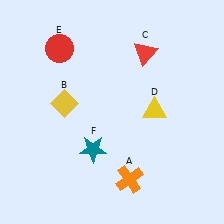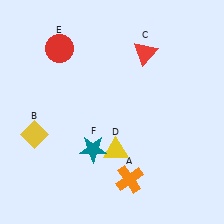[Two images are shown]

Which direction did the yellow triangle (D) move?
The yellow triangle (D) moved down.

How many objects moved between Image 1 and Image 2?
2 objects moved between the two images.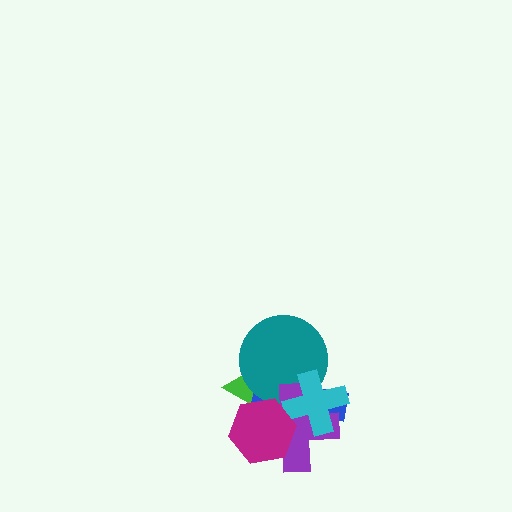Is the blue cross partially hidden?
Yes, it is partially covered by another shape.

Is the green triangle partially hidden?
Yes, it is partially covered by another shape.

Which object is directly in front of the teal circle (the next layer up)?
The purple cross is directly in front of the teal circle.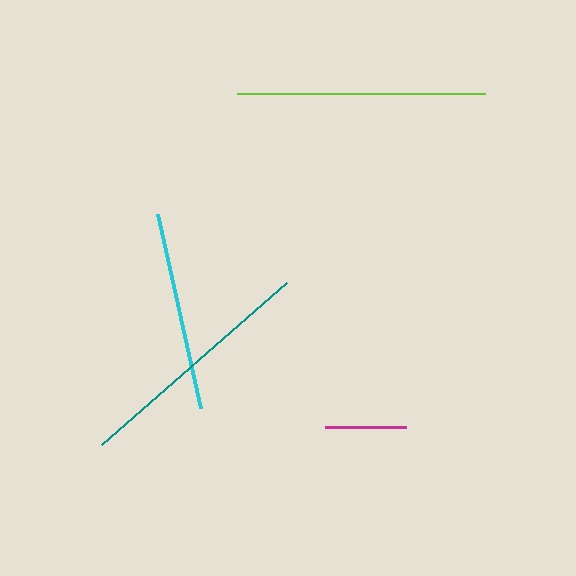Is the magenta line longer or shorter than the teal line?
The teal line is longer than the magenta line.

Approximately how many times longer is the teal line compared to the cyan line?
The teal line is approximately 1.2 times the length of the cyan line.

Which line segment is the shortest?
The magenta line is the shortest at approximately 81 pixels.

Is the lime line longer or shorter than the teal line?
The lime line is longer than the teal line.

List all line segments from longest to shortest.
From longest to shortest: lime, teal, cyan, magenta.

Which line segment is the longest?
The lime line is the longest at approximately 247 pixels.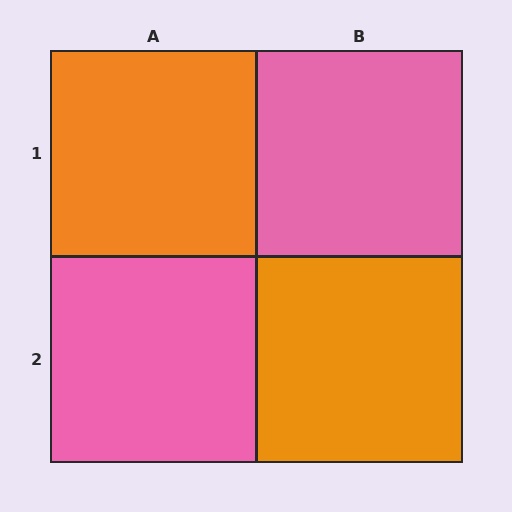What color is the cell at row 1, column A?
Orange.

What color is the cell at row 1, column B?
Pink.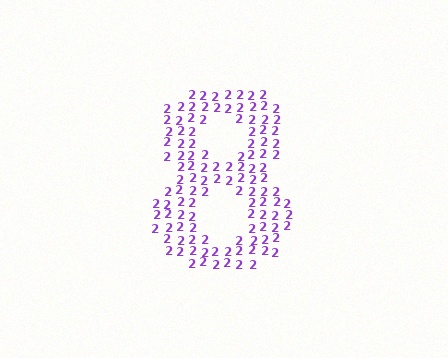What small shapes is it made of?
It is made of small digit 2's.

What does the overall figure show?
The overall figure shows the digit 8.